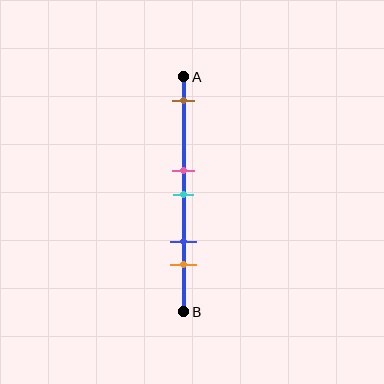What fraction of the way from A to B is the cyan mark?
The cyan mark is approximately 50% (0.5) of the way from A to B.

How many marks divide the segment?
There are 5 marks dividing the segment.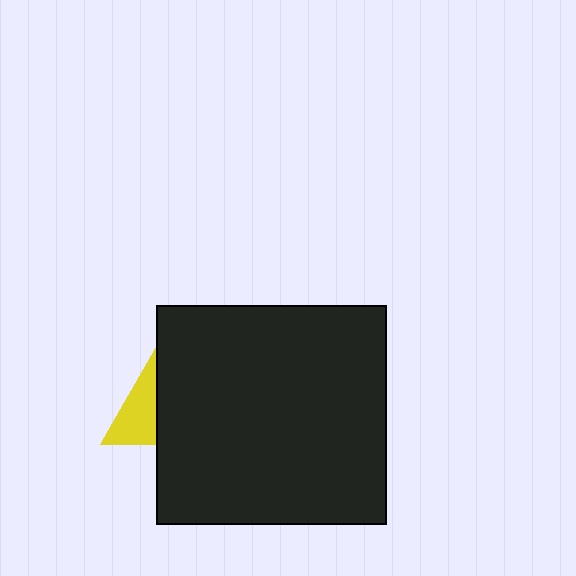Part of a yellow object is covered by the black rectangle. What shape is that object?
It is a triangle.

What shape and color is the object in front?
The object in front is a black rectangle.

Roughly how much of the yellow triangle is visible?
A small part of it is visible (roughly 38%).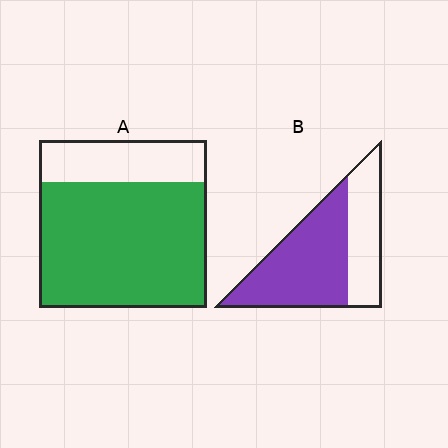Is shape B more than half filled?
Yes.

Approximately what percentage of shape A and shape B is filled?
A is approximately 75% and B is approximately 65%.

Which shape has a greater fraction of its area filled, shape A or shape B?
Shape A.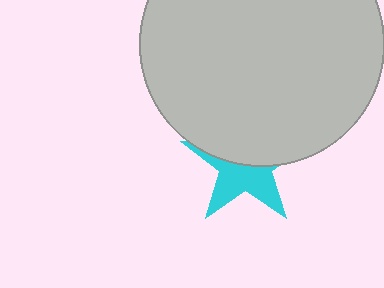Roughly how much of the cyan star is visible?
About half of it is visible (roughly 47%).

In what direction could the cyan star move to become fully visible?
The cyan star could move down. That would shift it out from behind the light gray circle entirely.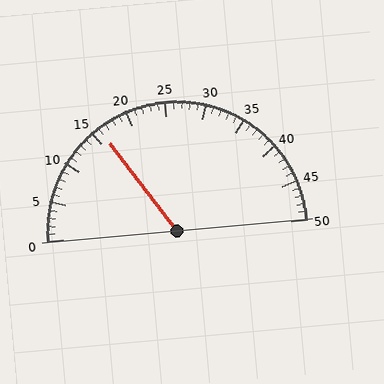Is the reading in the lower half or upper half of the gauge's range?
The reading is in the lower half of the range (0 to 50).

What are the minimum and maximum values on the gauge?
The gauge ranges from 0 to 50.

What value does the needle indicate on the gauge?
The needle indicates approximately 16.